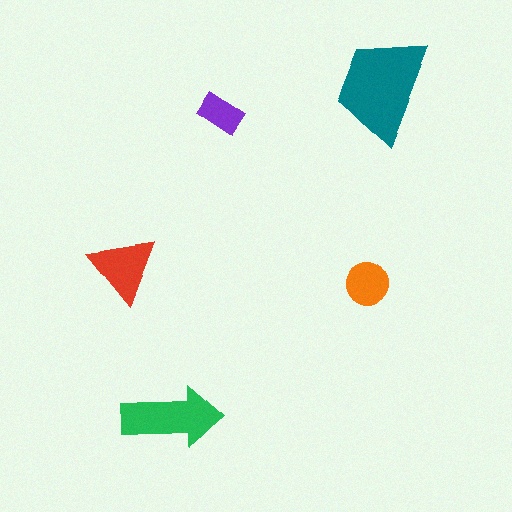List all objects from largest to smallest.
The teal trapezoid, the green arrow, the red triangle, the orange circle, the purple rectangle.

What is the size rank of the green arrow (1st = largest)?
2nd.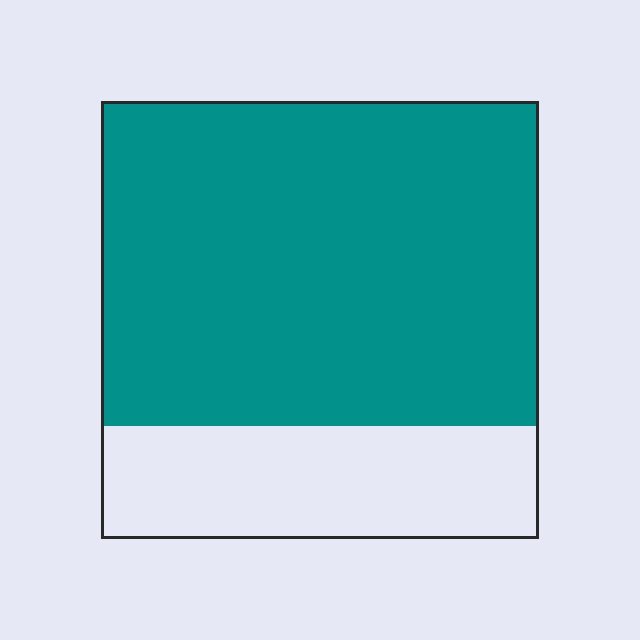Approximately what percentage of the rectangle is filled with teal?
Approximately 75%.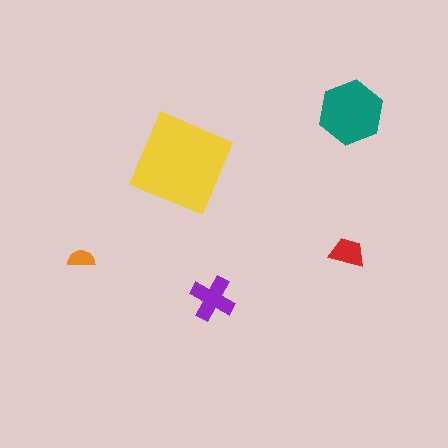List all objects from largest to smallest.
The yellow diamond, the teal hexagon, the purple cross, the red trapezoid, the orange semicircle.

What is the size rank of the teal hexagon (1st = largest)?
2nd.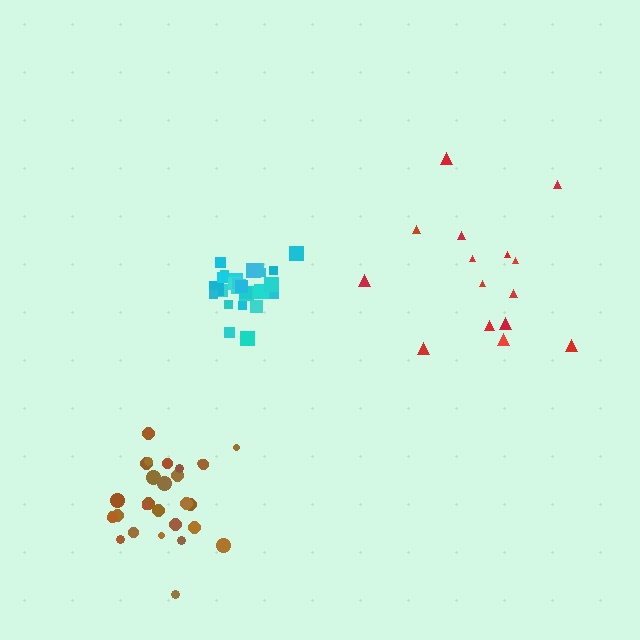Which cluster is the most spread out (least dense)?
Red.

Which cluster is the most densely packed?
Cyan.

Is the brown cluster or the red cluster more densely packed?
Brown.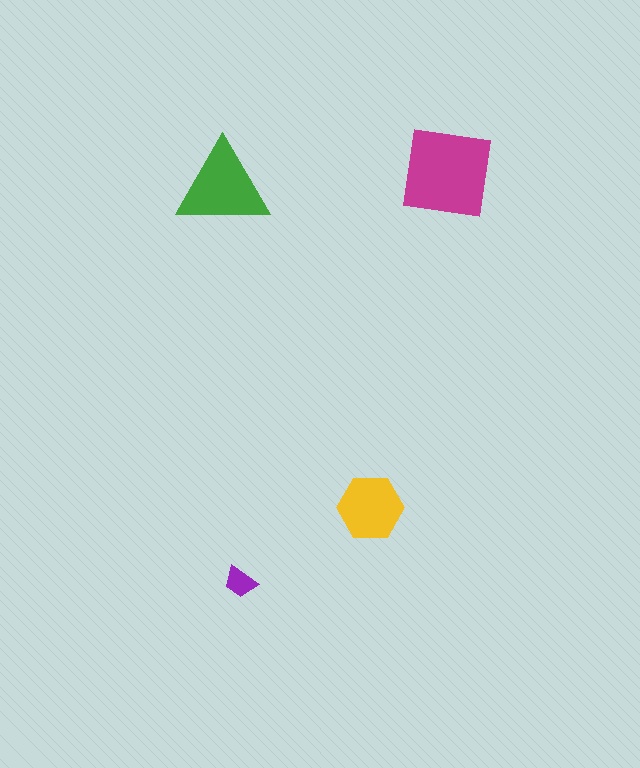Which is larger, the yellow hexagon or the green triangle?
The green triangle.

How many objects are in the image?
There are 4 objects in the image.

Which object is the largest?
The magenta square.